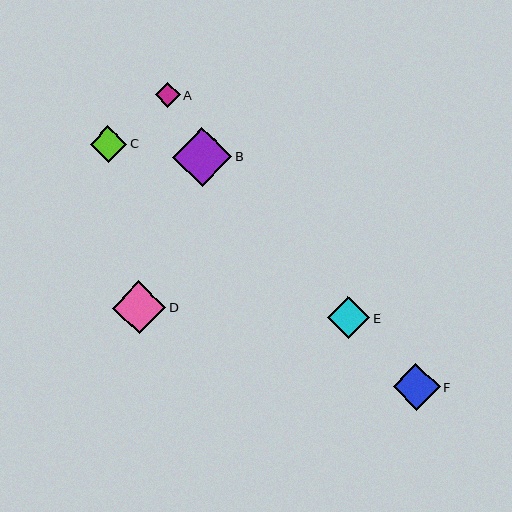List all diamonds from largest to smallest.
From largest to smallest: B, D, F, E, C, A.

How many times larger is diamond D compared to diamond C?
Diamond D is approximately 1.5 times the size of diamond C.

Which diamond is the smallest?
Diamond A is the smallest with a size of approximately 24 pixels.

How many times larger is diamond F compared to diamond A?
Diamond F is approximately 1.9 times the size of diamond A.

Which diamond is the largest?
Diamond B is the largest with a size of approximately 59 pixels.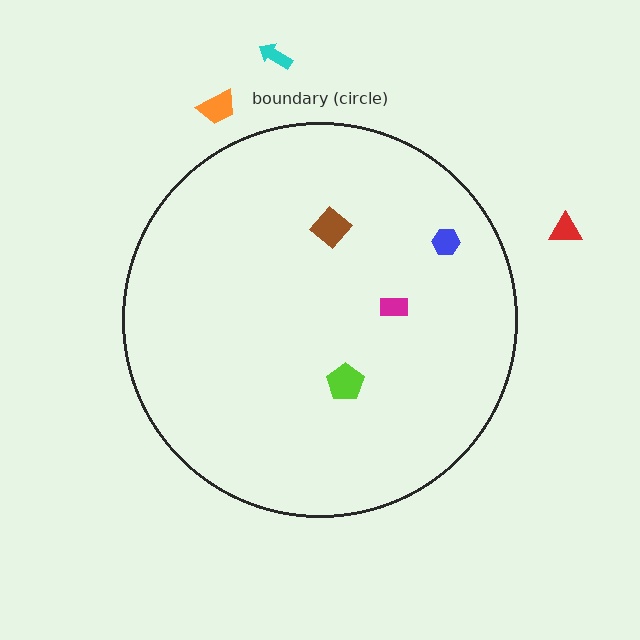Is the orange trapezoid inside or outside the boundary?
Outside.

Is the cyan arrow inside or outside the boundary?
Outside.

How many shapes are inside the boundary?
4 inside, 3 outside.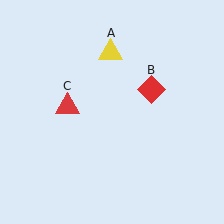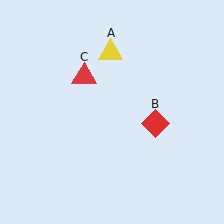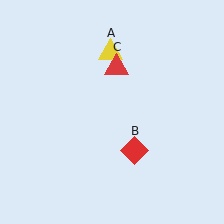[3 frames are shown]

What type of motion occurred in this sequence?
The red diamond (object B), red triangle (object C) rotated clockwise around the center of the scene.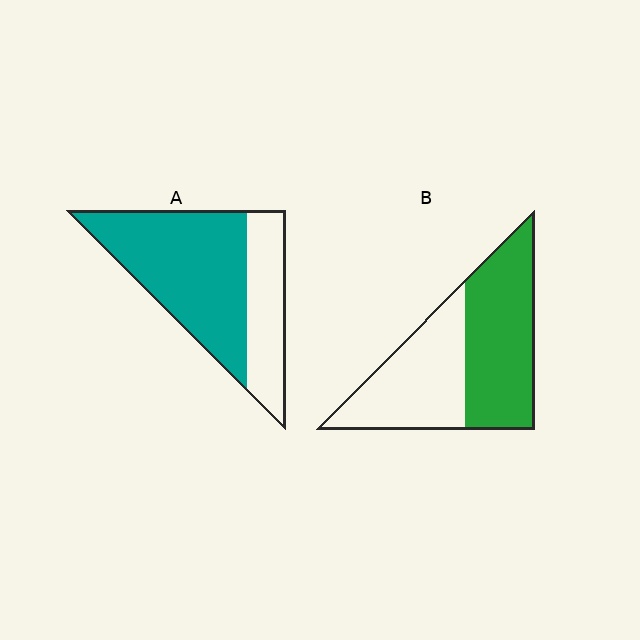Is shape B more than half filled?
Roughly half.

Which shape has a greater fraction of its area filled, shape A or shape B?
Shape A.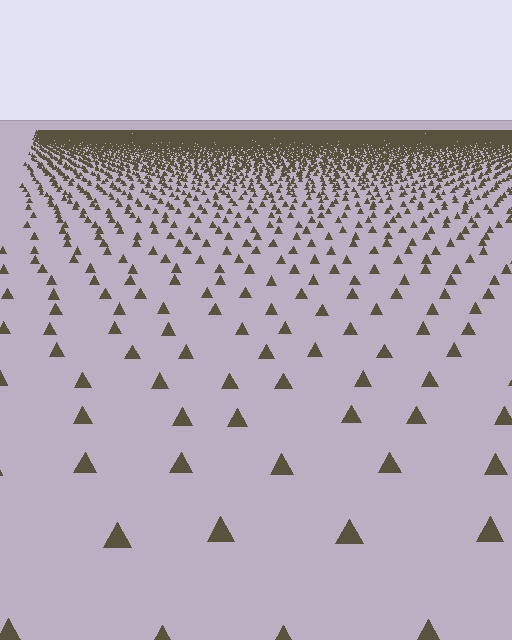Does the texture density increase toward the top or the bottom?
Density increases toward the top.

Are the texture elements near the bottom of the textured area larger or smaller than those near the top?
Larger. Near the bottom, elements are closer to the viewer and appear at a bigger on-screen size.